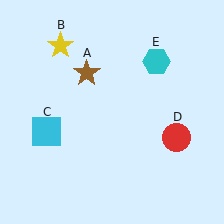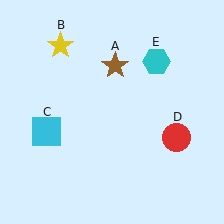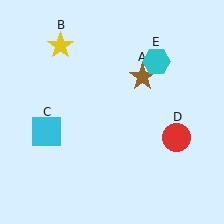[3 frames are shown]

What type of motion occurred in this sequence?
The brown star (object A) rotated clockwise around the center of the scene.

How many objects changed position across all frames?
1 object changed position: brown star (object A).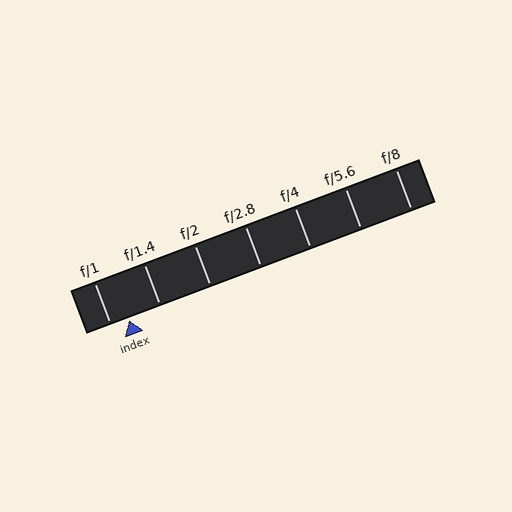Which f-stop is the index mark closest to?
The index mark is closest to f/1.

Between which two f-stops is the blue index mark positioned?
The index mark is between f/1 and f/1.4.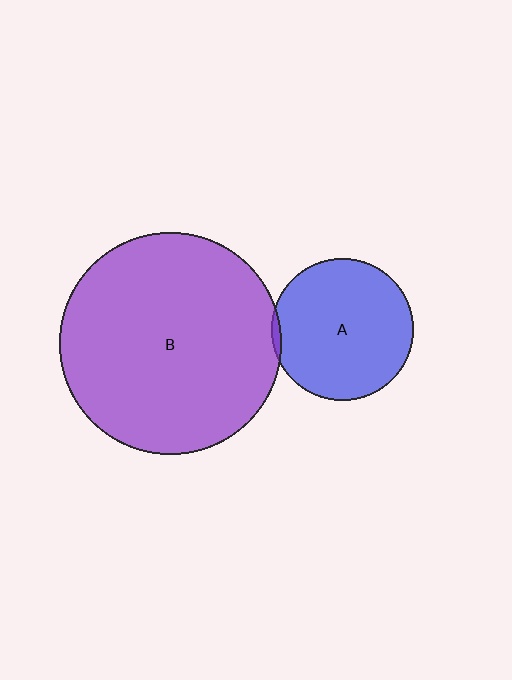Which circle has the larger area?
Circle B (purple).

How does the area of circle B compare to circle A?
Approximately 2.4 times.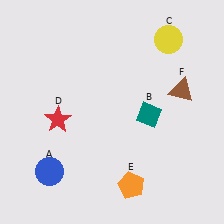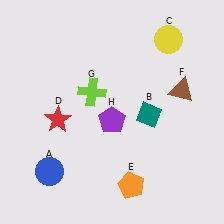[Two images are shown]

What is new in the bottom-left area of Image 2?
A purple pentagon (H) was added in the bottom-left area of Image 2.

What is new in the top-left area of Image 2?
A lime cross (G) was added in the top-left area of Image 2.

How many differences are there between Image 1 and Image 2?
There are 2 differences between the two images.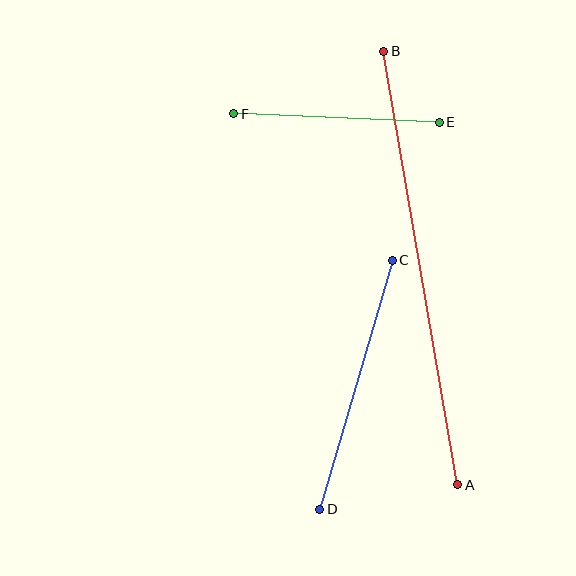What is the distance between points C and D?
The distance is approximately 259 pixels.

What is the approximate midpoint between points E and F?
The midpoint is at approximately (337, 118) pixels.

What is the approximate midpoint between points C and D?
The midpoint is at approximately (356, 385) pixels.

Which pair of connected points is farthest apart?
Points A and B are farthest apart.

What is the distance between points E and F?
The distance is approximately 206 pixels.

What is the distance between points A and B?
The distance is approximately 440 pixels.